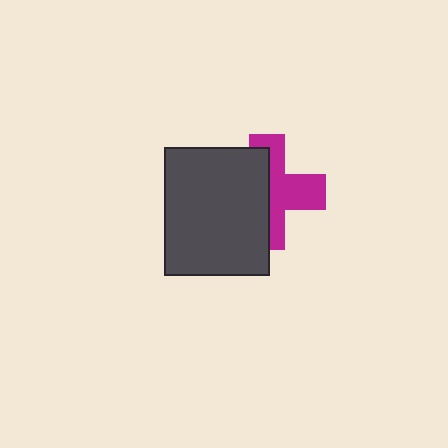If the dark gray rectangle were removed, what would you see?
You would see the complete magenta cross.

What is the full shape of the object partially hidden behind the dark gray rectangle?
The partially hidden object is a magenta cross.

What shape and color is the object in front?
The object in front is a dark gray rectangle.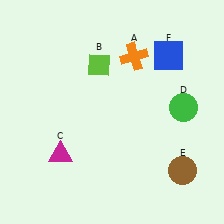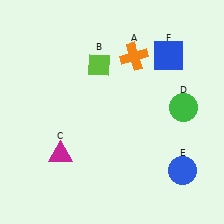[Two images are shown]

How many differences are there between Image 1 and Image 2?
There is 1 difference between the two images.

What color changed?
The circle (E) changed from brown in Image 1 to blue in Image 2.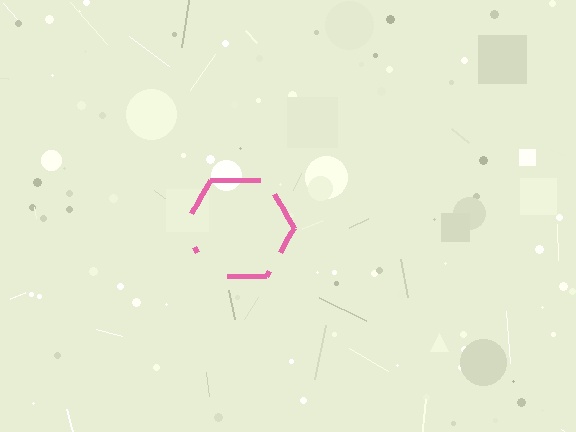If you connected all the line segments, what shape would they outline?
They would outline a hexagon.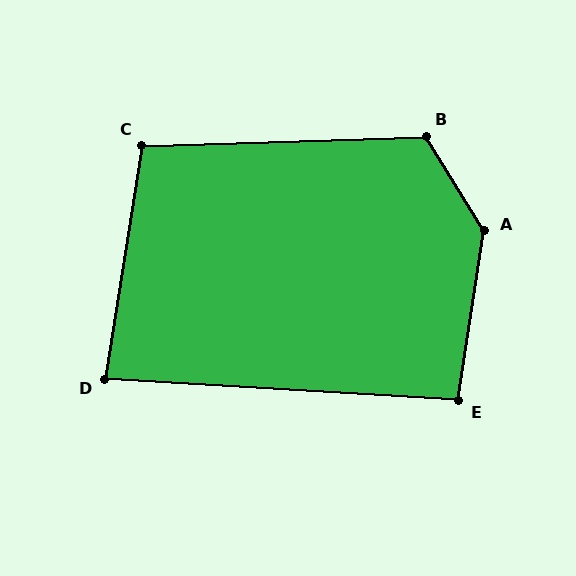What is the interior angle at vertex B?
Approximately 120 degrees (obtuse).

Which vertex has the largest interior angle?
A, at approximately 139 degrees.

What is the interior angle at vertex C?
Approximately 101 degrees (obtuse).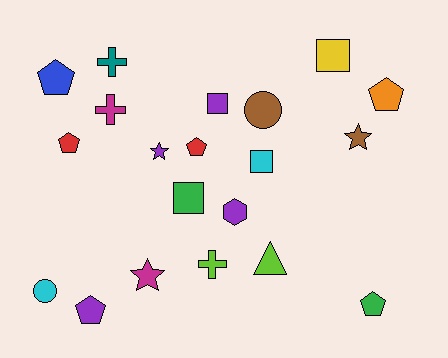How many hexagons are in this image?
There is 1 hexagon.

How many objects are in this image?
There are 20 objects.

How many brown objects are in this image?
There are 2 brown objects.